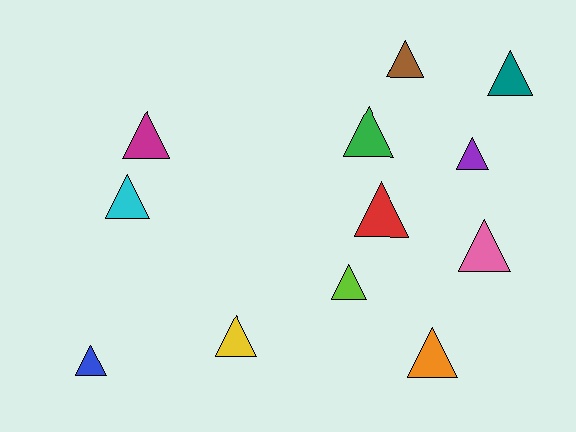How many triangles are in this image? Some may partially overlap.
There are 12 triangles.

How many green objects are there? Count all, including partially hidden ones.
There is 1 green object.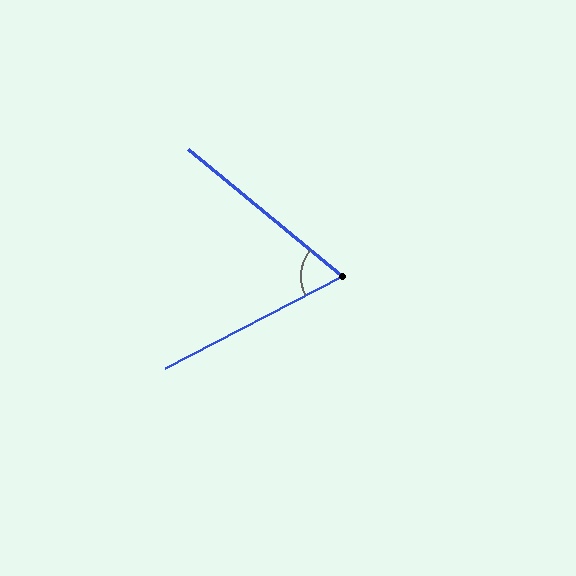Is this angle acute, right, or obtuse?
It is acute.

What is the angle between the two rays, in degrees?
Approximately 67 degrees.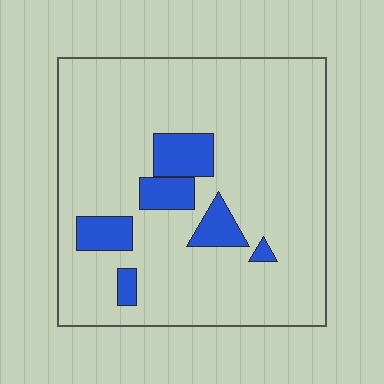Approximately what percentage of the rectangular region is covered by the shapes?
Approximately 15%.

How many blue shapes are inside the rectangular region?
6.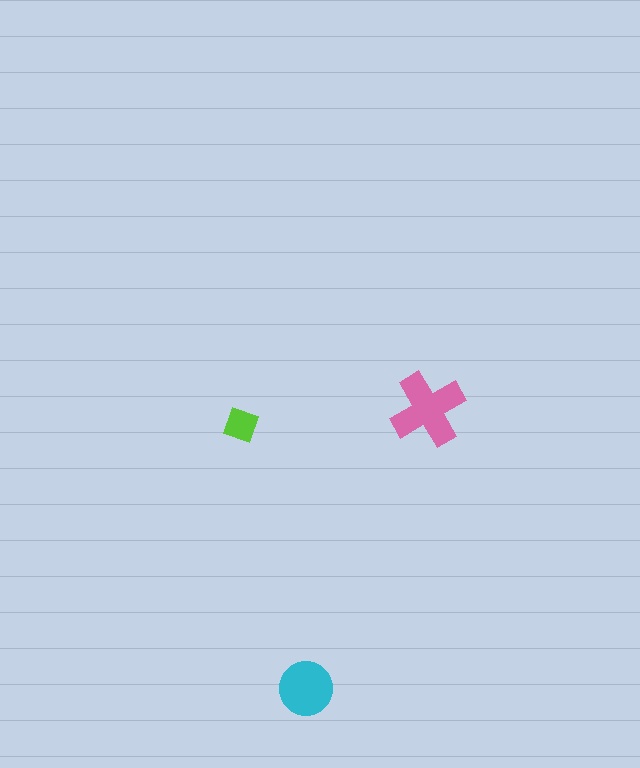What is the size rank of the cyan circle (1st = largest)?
2nd.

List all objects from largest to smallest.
The pink cross, the cyan circle, the lime square.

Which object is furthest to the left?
The lime square is leftmost.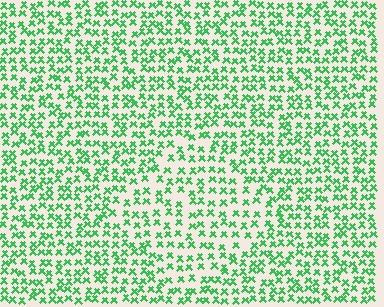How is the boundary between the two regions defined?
The boundary is defined by a change in element density (approximately 1.4x ratio). All elements are the same color, size, and shape.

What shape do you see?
I see a diamond.